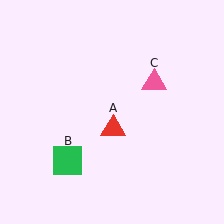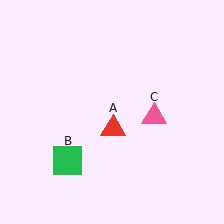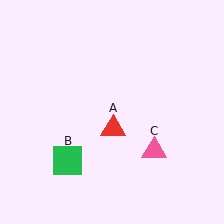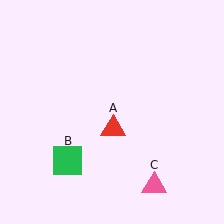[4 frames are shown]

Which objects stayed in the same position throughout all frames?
Red triangle (object A) and green square (object B) remained stationary.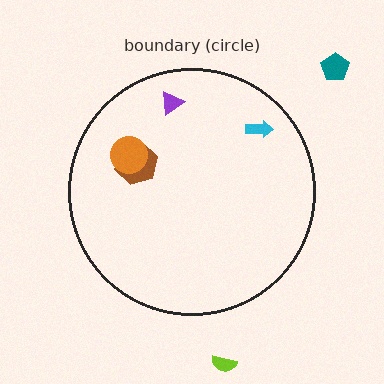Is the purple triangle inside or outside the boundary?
Inside.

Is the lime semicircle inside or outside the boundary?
Outside.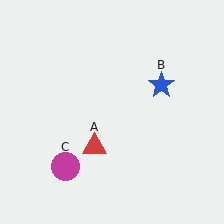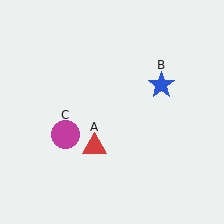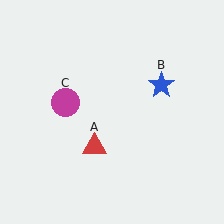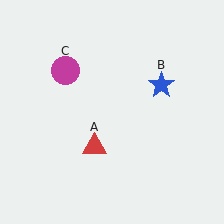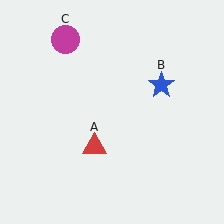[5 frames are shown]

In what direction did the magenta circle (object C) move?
The magenta circle (object C) moved up.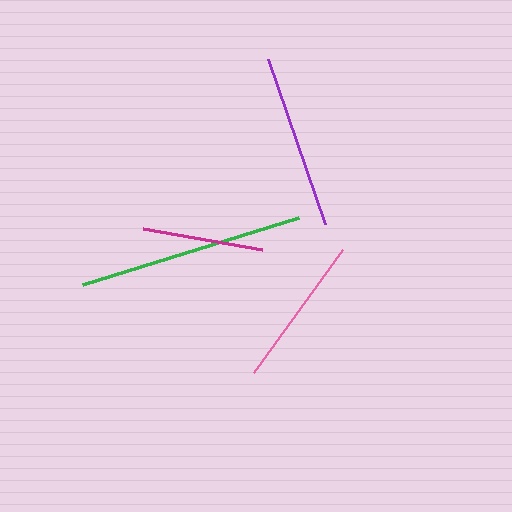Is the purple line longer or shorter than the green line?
The green line is longer than the purple line.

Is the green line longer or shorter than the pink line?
The green line is longer than the pink line.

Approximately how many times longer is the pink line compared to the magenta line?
The pink line is approximately 1.2 times the length of the magenta line.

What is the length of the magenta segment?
The magenta segment is approximately 121 pixels long.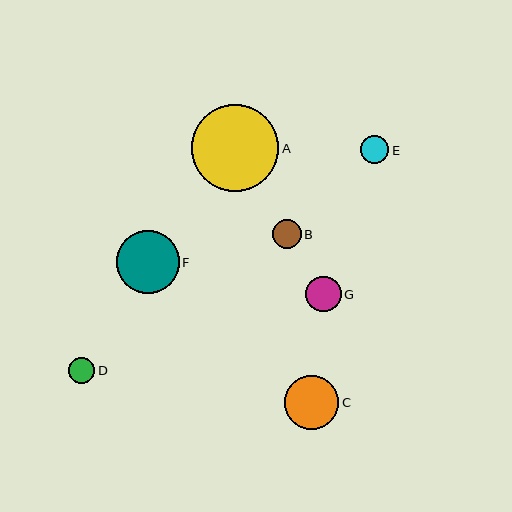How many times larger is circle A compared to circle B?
Circle A is approximately 3.0 times the size of circle B.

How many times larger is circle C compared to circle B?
Circle C is approximately 1.9 times the size of circle B.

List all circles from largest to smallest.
From largest to smallest: A, F, C, G, B, E, D.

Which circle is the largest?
Circle A is the largest with a size of approximately 87 pixels.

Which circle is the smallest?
Circle D is the smallest with a size of approximately 26 pixels.